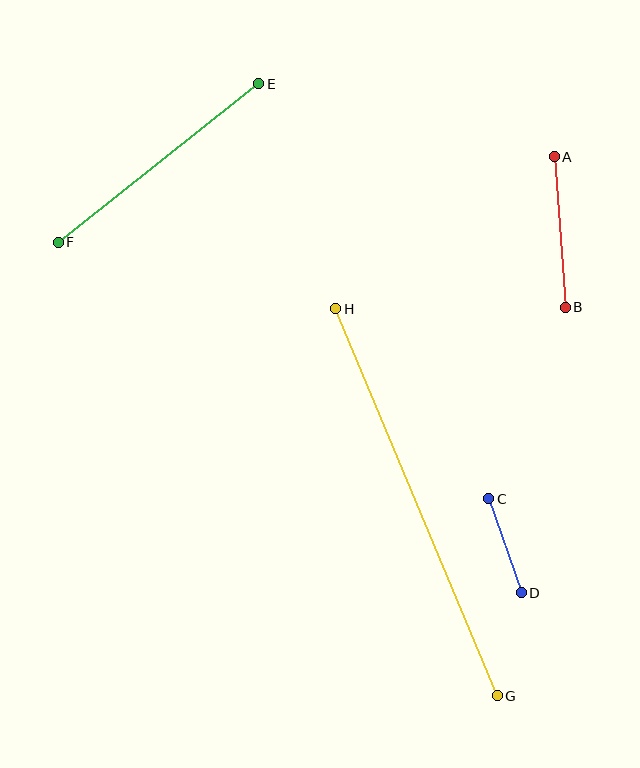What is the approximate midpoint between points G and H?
The midpoint is at approximately (416, 502) pixels.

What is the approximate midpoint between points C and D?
The midpoint is at approximately (505, 546) pixels.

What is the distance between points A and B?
The distance is approximately 151 pixels.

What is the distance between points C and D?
The distance is approximately 99 pixels.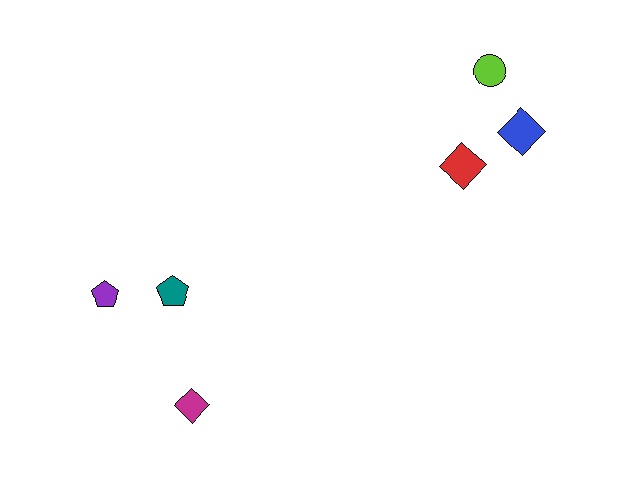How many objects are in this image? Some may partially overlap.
There are 6 objects.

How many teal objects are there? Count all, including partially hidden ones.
There is 1 teal object.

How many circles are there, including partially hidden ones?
There is 1 circle.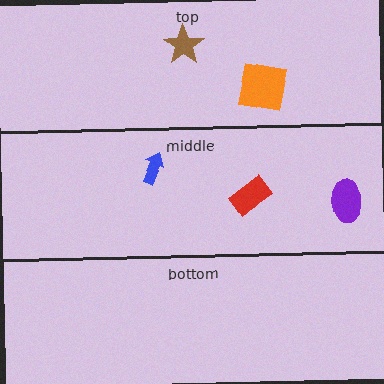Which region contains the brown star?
The top region.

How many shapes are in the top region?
2.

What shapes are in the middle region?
The blue arrow, the purple ellipse, the red rectangle.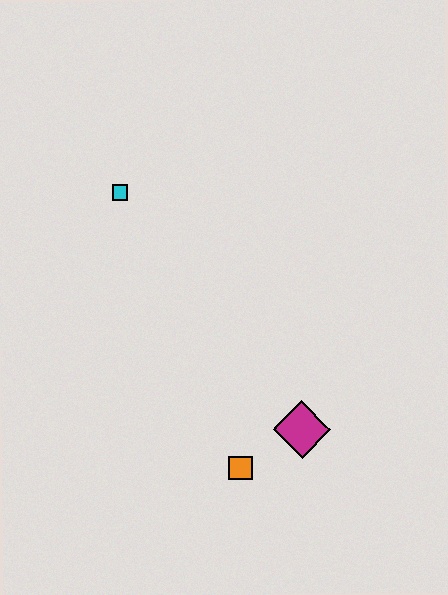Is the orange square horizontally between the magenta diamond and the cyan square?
Yes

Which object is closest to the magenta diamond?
The orange square is closest to the magenta diamond.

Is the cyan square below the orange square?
No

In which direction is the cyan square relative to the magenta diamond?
The cyan square is above the magenta diamond.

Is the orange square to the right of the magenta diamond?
No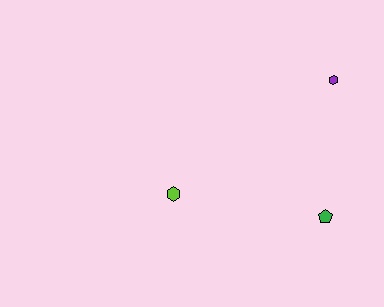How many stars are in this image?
There are no stars.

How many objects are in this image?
There are 3 objects.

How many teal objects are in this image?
There are no teal objects.